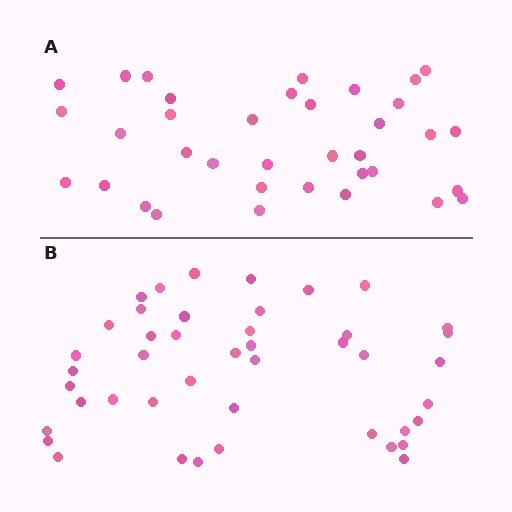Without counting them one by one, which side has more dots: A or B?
Region B (the bottom region) has more dots.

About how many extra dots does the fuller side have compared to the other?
Region B has roughly 8 or so more dots than region A.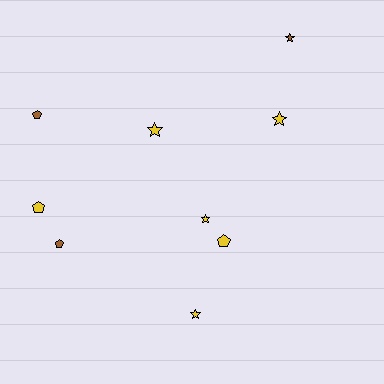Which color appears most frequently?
Yellow, with 6 objects.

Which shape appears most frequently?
Star, with 5 objects.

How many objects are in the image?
There are 9 objects.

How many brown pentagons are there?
There are 2 brown pentagons.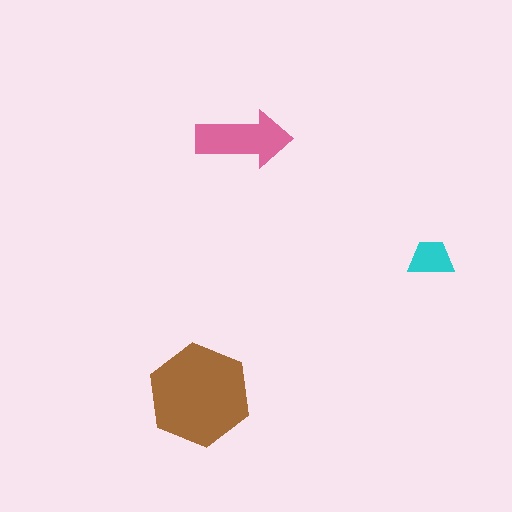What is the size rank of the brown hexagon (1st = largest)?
1st.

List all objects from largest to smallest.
The brown hexagon, the pink arrow, the cyan trapezoid.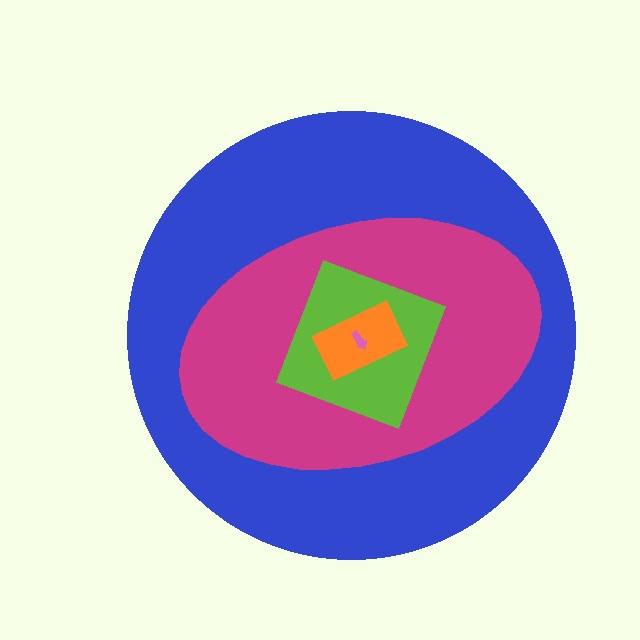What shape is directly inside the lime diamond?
The orange rectangle.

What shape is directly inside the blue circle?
The magenta ellipse.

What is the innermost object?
The pink arrow.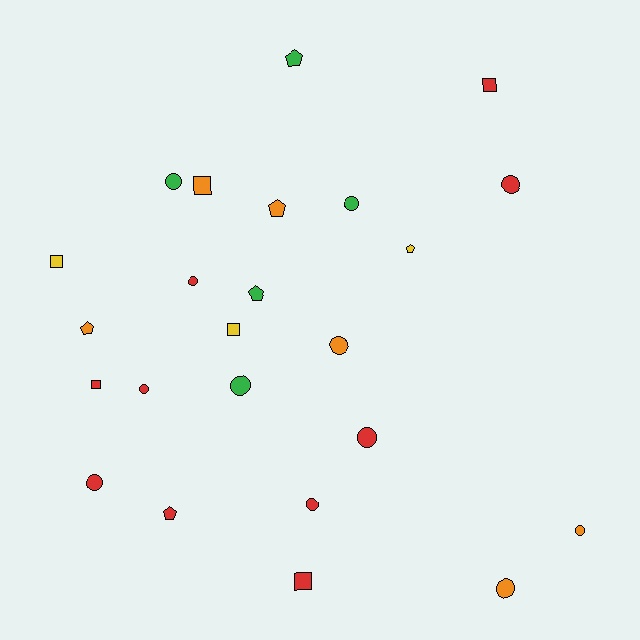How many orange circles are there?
There are 3 orange circles.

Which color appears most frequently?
Red, with 10 objects.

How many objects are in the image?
There are 24 objects.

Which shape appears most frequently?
Circle, with 12 objects.